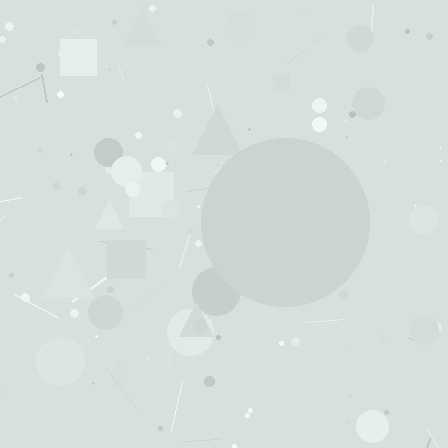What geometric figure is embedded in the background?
A circle is embedded in the background.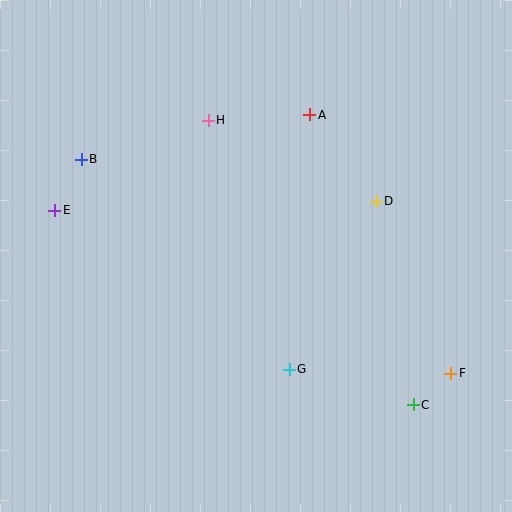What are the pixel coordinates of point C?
Point C is at (413, 405).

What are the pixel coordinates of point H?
Point H is at (208, 120).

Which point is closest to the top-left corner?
Point B is closest to the top-left corner.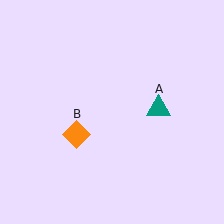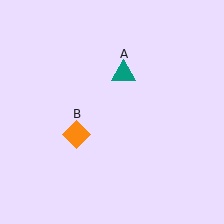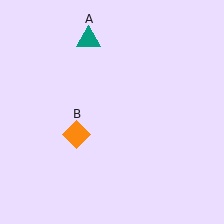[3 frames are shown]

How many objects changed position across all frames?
1 object changed position: teal triangle (object A).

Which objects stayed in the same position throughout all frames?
Orange diamond (object B) remained stationary.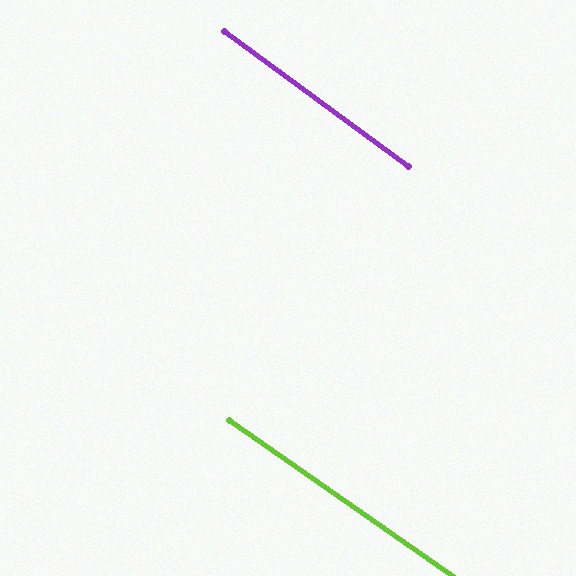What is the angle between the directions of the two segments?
Approximately 2 degrees.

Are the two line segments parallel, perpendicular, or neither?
Parallel — their directions differ by only 1.7°.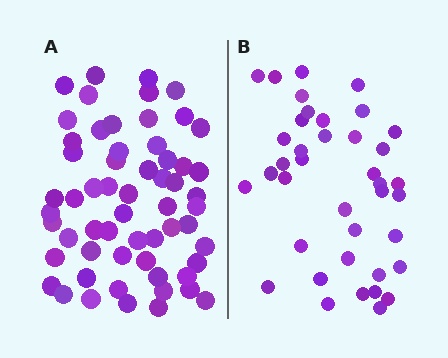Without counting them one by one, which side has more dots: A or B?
Region A (the left region) has more dots.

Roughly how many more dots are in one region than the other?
Region A has approximately 20 more dots than region B.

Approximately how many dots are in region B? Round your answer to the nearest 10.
About 40 dots. (The exact count is 39, which rounds to 40.)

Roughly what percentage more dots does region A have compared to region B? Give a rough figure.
About 50% more.